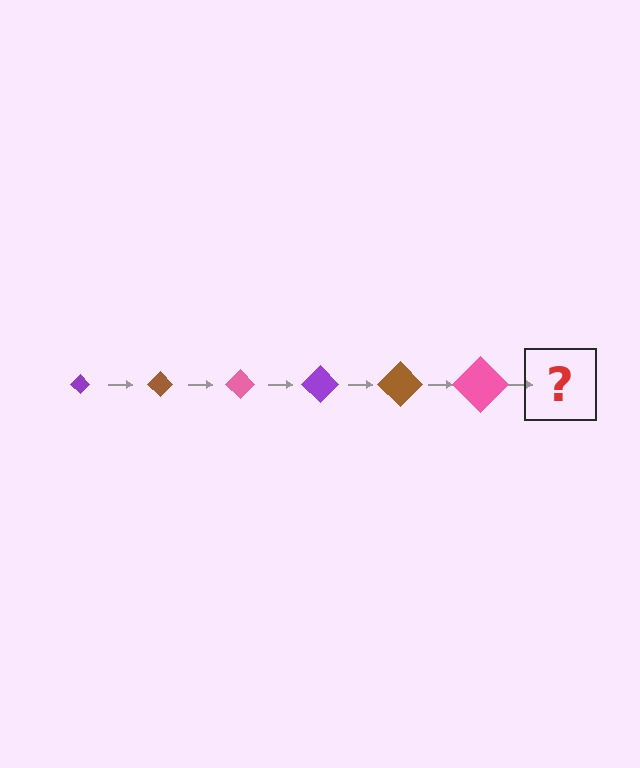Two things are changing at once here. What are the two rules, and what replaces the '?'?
The two rules are that the diamond grows larger each step and the color cycles through purple, brown, and pink. The '?' should be a purple diamond, larger than the previous one.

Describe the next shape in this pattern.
It should be a purple diamond, larger than the previous one.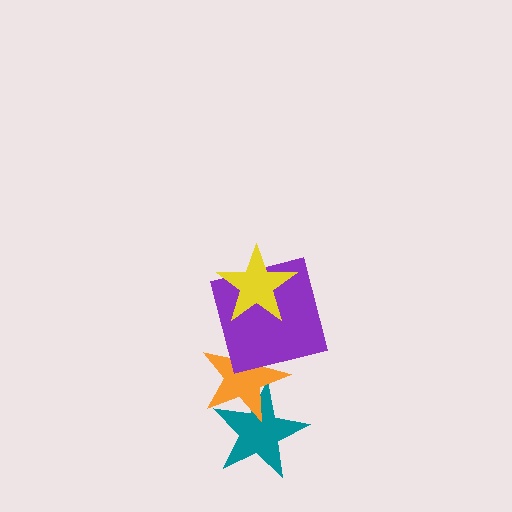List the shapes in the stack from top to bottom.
From top to bottom: the yellow star, the purple square, the orange star, the teal star.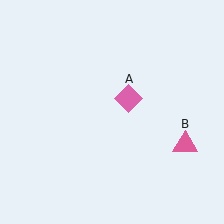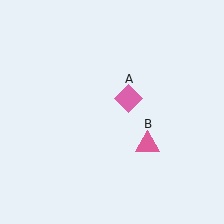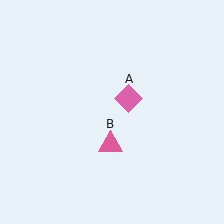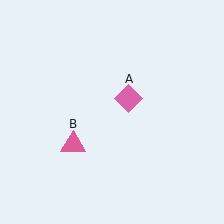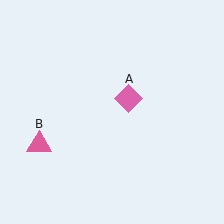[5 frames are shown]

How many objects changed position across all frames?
1 object changed position: pink triangle (object B).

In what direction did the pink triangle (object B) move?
The pink triangle (object B) moved left.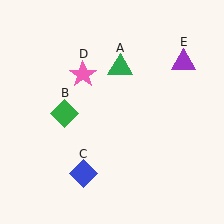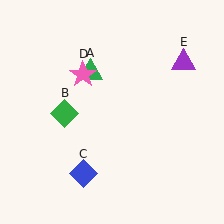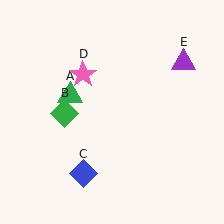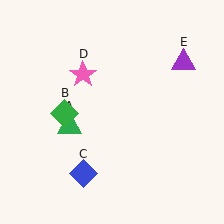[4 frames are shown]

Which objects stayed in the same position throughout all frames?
Green diamond (object B) and blue diamond (object C) and pink star (object D) and purple triangle (object E) remained stationary.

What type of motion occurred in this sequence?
The green triangle (object A) rotated counterclockwise around the center of the scene.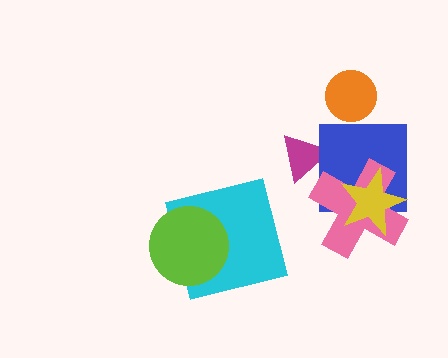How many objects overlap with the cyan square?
1 object overlaps with the cyan square.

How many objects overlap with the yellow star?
2 objects overlap with the yellow star.